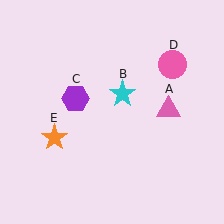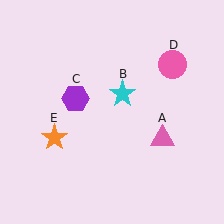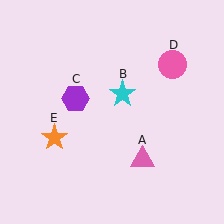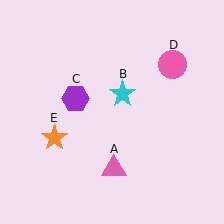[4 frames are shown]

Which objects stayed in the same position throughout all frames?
Cyan star (object B) and purple hexagon (object C) and pink circle (object D) and orange star (object E) remained stationary.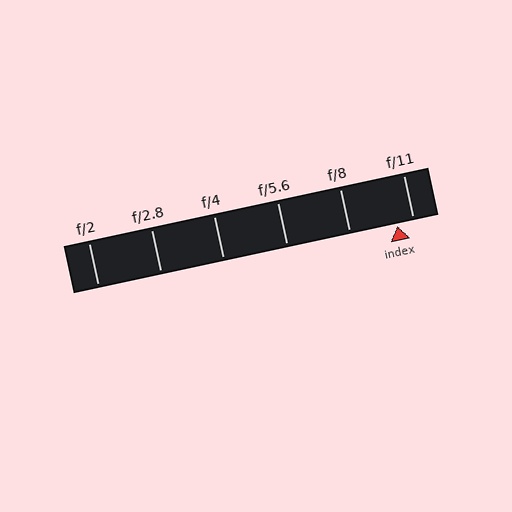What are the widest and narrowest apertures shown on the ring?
The widest aperture shown is f/2 and the narrowest is f/11.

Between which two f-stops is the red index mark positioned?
The index mark is between f/8 and f/11.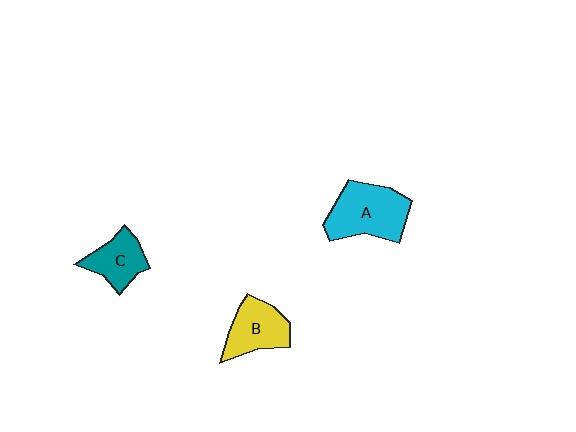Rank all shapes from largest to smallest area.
From largest to smallest: A (cyan), B (yellow), C (teal).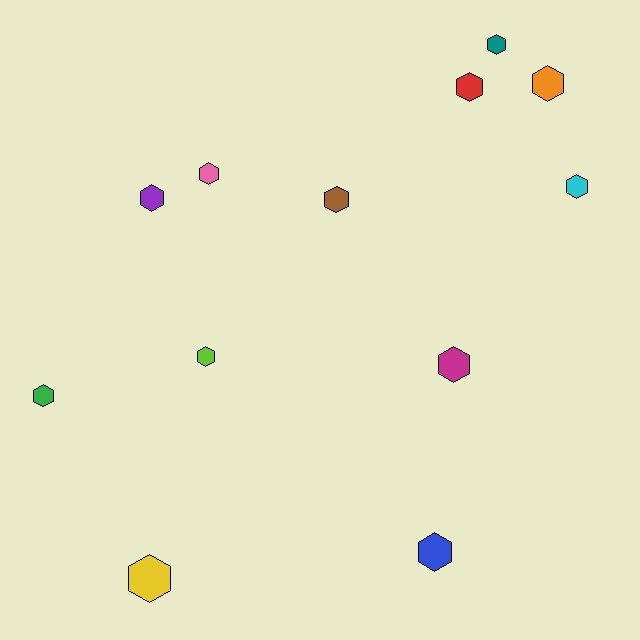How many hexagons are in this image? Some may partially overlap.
There are 12 hexagons.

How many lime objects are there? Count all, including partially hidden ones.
There is 1 lime object.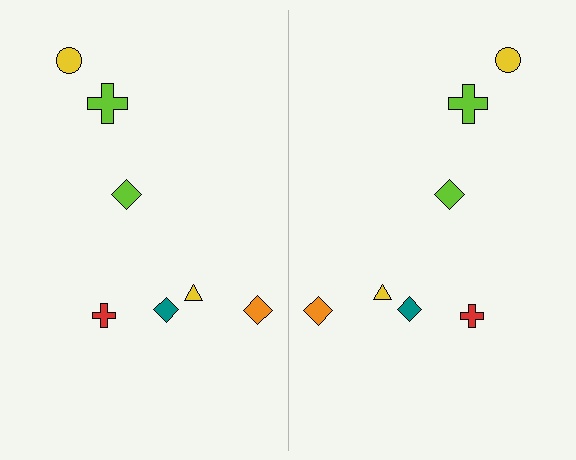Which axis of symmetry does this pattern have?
The pattern has a vertical axis of symmetry running through the center of the image.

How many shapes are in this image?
There are 14 shapes in this image.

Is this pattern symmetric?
Yes, this pattern has bilateral (reflection) symmetry.